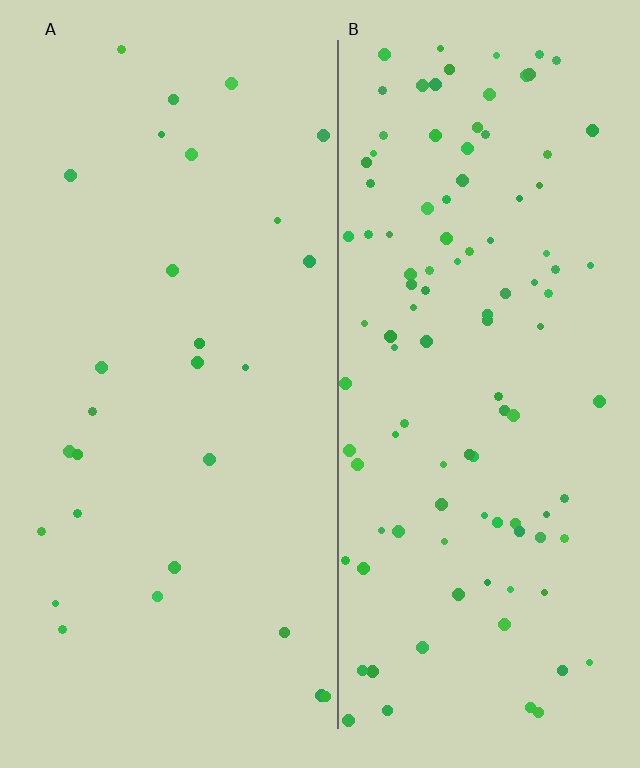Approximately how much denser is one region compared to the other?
Approximately 3.9× — region B over region A.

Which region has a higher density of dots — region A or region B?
B (the right).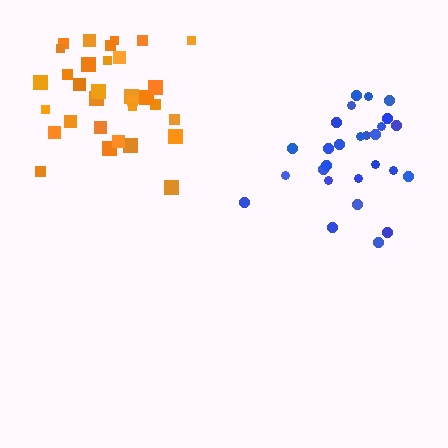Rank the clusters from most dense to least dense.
blue, orange.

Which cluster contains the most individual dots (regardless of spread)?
Orange (32).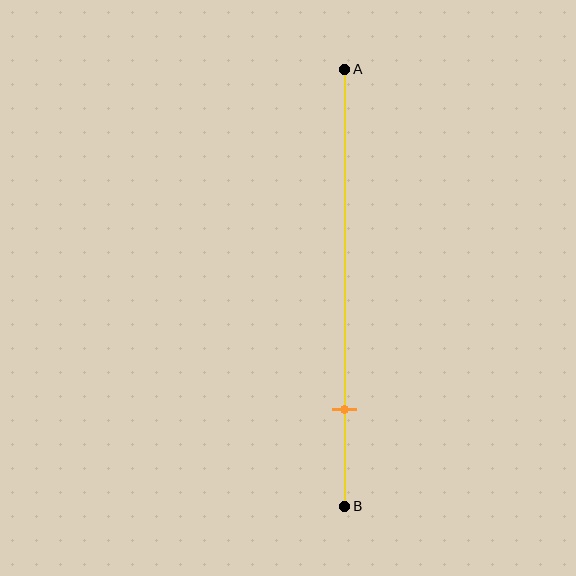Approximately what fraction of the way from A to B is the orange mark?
The orange mark is approximately 80% of the way from A to B.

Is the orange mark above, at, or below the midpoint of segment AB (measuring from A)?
The orange mark is below the midpoint of segment AB.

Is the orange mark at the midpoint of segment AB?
No, the mark is at about 80% from A, not at the 50% midpoint.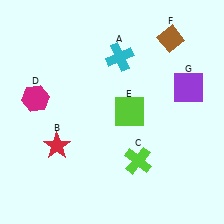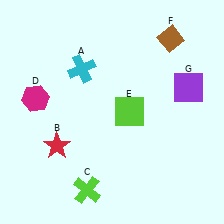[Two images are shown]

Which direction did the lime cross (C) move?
The lime cross (C) moved left.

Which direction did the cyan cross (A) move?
The cyan cross (A) moved left.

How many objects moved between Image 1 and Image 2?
2 objects moved between the two images.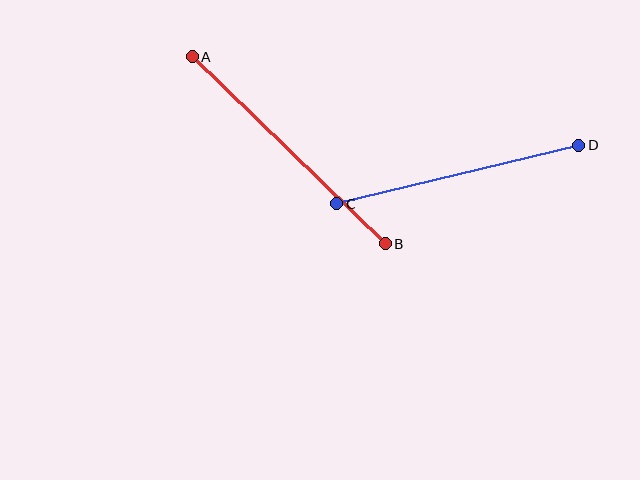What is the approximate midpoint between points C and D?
The midpoint is at approximately (458, 174) pixels.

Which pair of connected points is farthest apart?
Points A and B are farthest apart.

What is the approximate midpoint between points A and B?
The midpoint is at approximately (289, 150) pixels.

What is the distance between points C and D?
The distance is approximately 249 pixels.